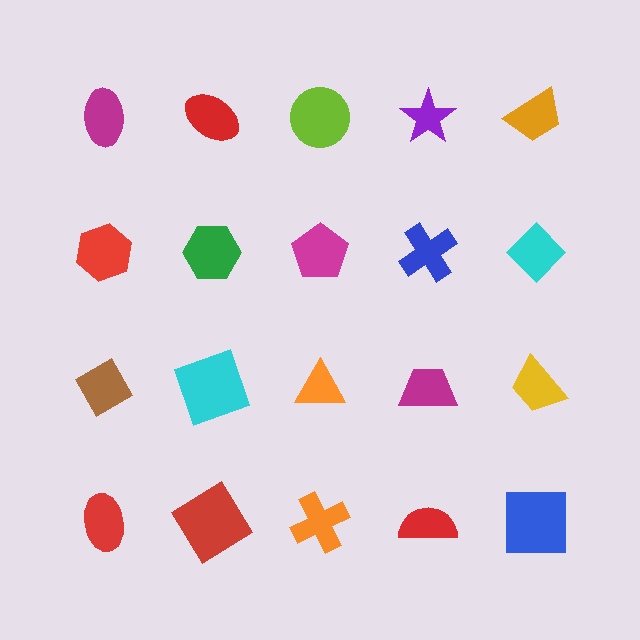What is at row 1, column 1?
A magenta ellipse.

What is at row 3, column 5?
A yellow trapezoid.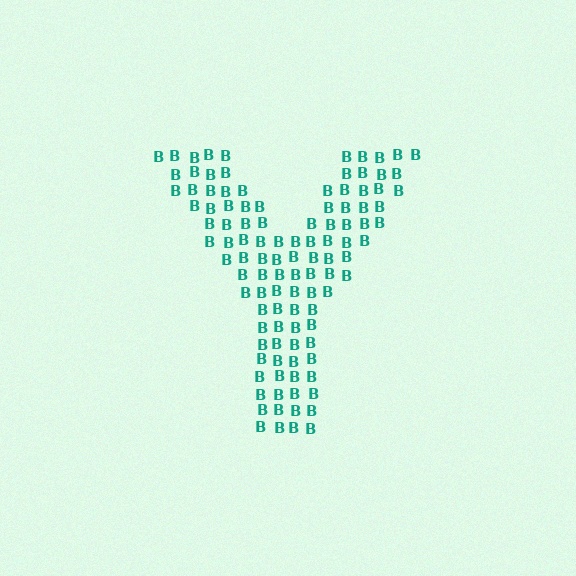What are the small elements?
The small elements are letter B's.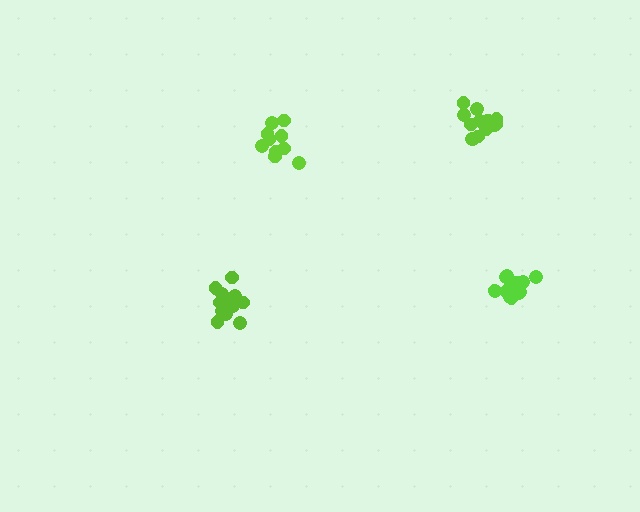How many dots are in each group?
Group 1: 13 dots, Group 2: 13 dots, Group 3: 10 dots, Group 4: 15 dots (51 total).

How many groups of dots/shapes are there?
There are 4 groups.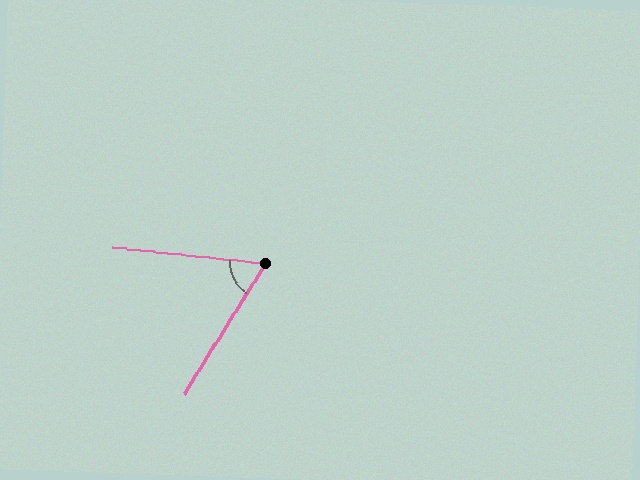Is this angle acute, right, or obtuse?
It is acute.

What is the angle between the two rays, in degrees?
Approximately 64 degrees.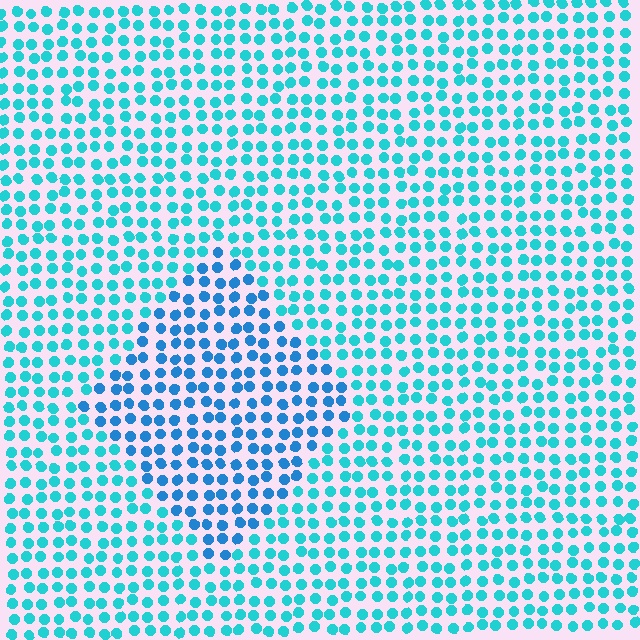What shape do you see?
I see a diamond.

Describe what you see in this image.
The image is filled with small cyan elements in a uniform arrangement. A diamond-shaped region is visible where the elements are tinted to a slightly different hue, forming a subtle color boundary.